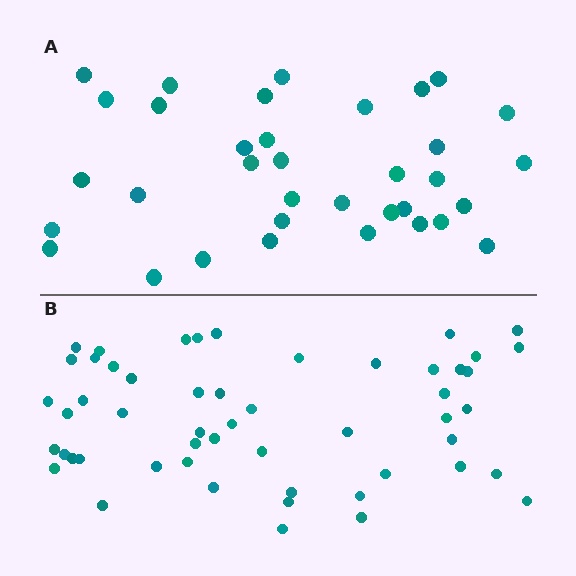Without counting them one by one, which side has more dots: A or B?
Region B (the bottom region) has more dots.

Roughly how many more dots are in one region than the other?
Region B has approximately 20 more dots than region A.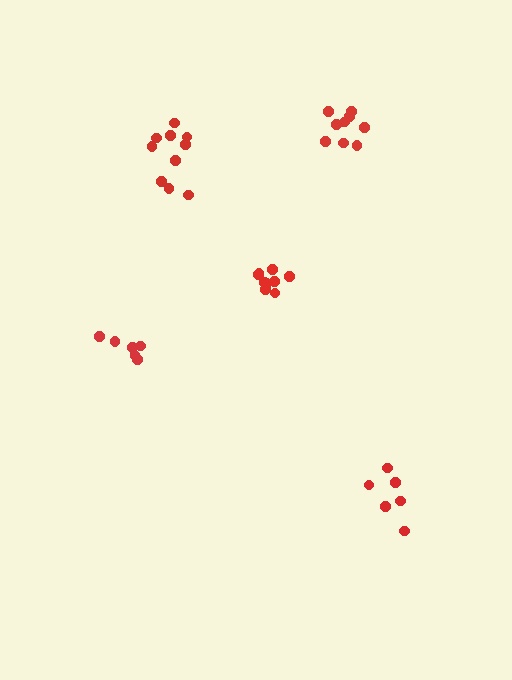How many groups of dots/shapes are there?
There are 5 groups.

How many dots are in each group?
Group 1: 9 dots, Group 2: 6 dots, Group 3: 10 dots, Group 4: 6 dots, Group 5: 9 dots (40 total).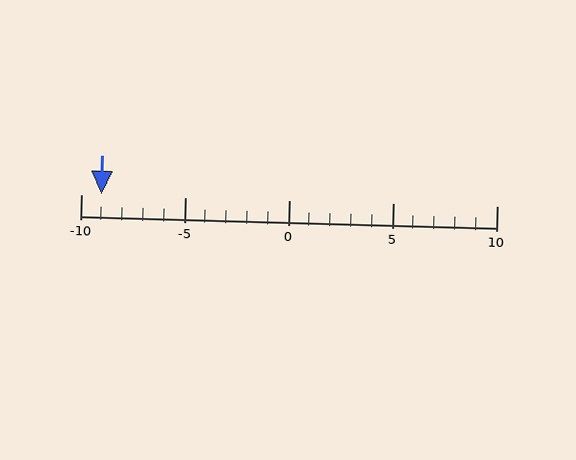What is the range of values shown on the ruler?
The ruler shows values from -10 to 10.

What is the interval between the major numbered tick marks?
The major tick marks are spaced 5 units apart.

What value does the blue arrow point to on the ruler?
The blue arrow points to approximately -9.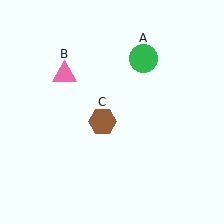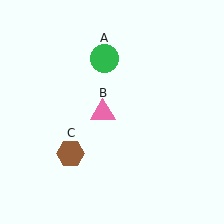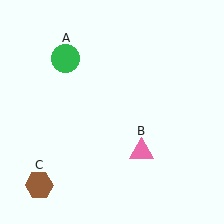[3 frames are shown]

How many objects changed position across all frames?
3 objects changed position: green circle (object A), pink triangle (object B), brown hexagon (object C).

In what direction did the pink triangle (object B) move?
The pink triangle (object B) moved down and to the right.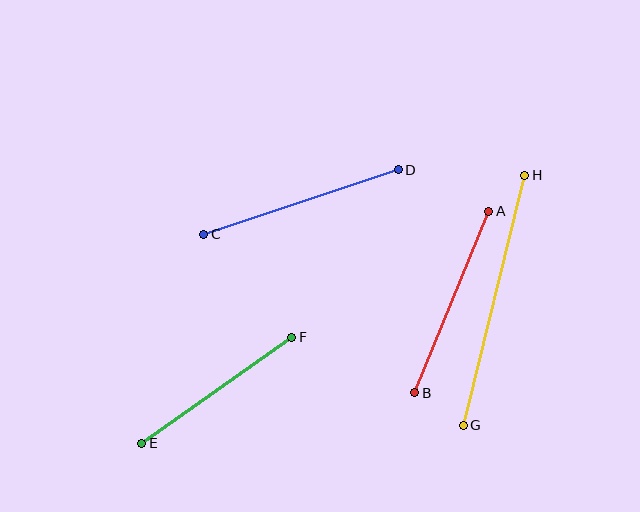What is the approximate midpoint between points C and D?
The midpoint is at approximately (301, 202) pixels.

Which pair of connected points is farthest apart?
Points G and H are farthest apart.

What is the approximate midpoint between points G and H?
The midpoint is at approximately (494, 300) pixels.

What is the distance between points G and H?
The distance is approximately 257 pixels.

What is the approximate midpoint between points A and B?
The midpoint is at approximately (452, 302) pixels.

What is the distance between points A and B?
The distance is approximately 196 pixels.